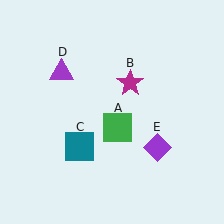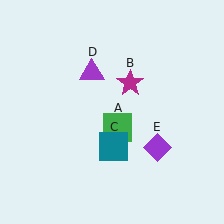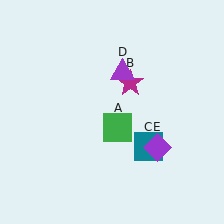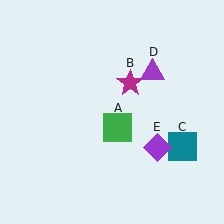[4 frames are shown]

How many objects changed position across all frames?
2 objects changed position: teal square (object C), purple triangle (object D).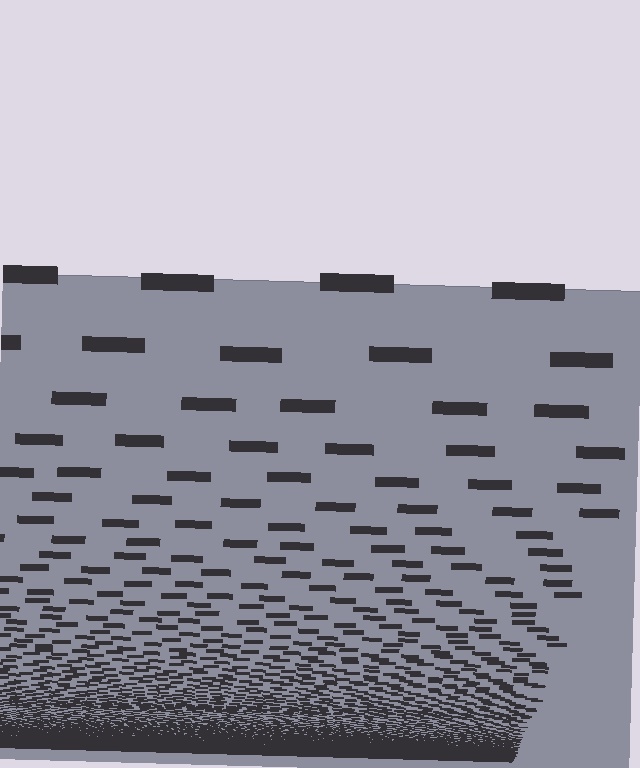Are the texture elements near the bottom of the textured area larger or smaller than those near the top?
Smaller. The gradient is inverted — elements near the bottom are smaller and denser.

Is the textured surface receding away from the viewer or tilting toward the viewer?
The surface appears to tilt toward the viewer. Texture elements get larger and sparser toward the top.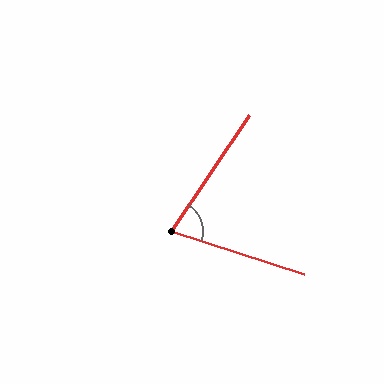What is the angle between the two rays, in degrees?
Approximately 74 degrees.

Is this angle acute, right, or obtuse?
It is acute.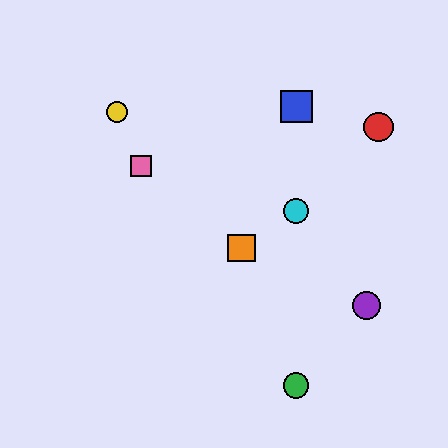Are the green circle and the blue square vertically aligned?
Yes, both are at x≈296.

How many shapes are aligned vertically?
3 shapes (the blue square, the green circle, the cyan circle) are aligned vertically.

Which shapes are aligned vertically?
The blue square, the green circle, the cyan circle are aligned vertically.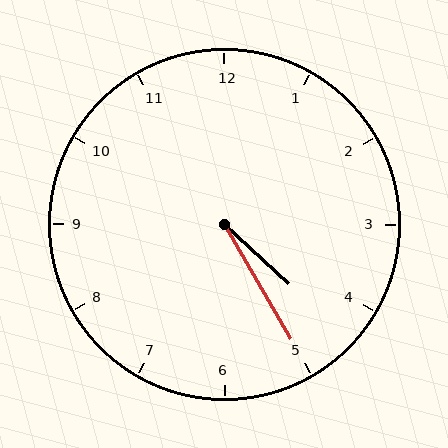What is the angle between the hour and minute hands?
Approximately 18 degrees.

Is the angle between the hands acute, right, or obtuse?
It is acute.